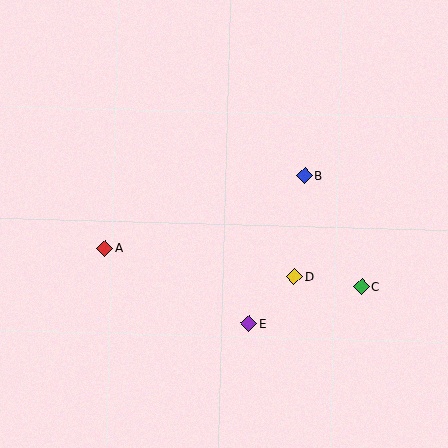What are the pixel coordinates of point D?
Point D is at (294, 277).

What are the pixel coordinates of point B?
Point B is at (305, 176).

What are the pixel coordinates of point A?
Point A is at (105, 248).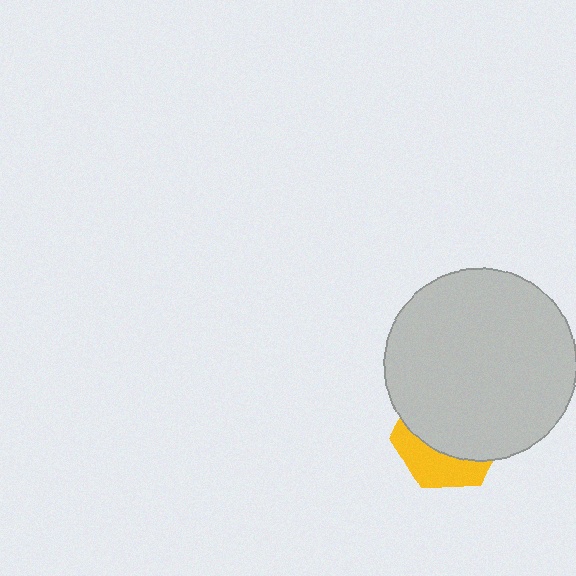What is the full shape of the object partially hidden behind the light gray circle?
The partially hidden object is a yellow hexagon.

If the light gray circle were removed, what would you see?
You would see the complete yellow hexagon.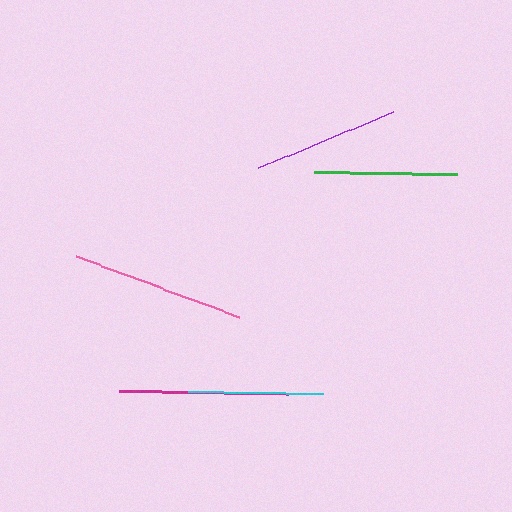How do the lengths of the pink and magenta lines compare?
The pink and magenta lines are approximately the same length.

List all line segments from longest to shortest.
From longest to shortest: pink, magenta, purple, green, cyan.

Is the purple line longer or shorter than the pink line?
The pink line is longer than the purple line.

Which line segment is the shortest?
The cyan line is the shortest at approximately 135 pixels.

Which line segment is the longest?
The pink line is the longest at approximately 174 pixels.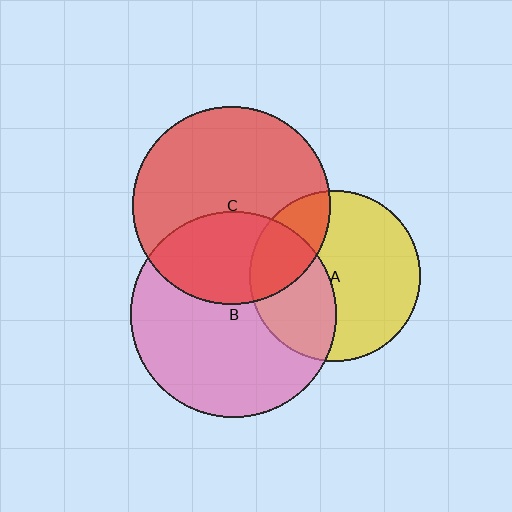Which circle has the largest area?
Circle B (pink).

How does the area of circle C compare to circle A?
Approximately 1.3 times.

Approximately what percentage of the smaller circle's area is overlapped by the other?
Approximately 35%.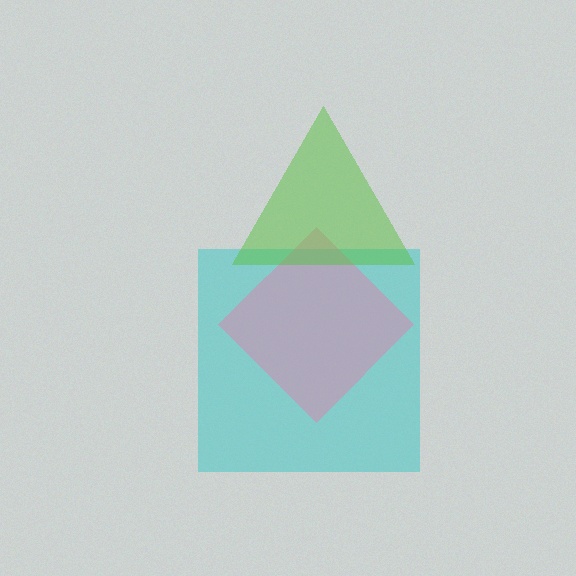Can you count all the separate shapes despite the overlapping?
Yes, there are 3 separate shapes.